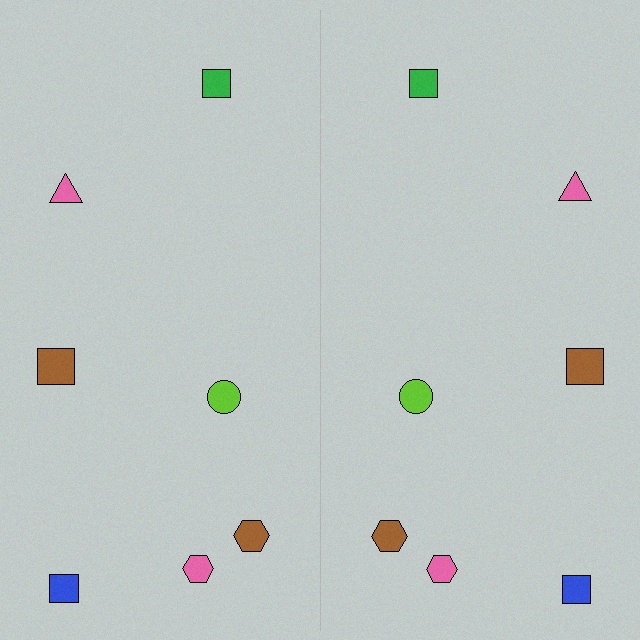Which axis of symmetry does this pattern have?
The pattern has a vertical axis of symmetry running through the center of the image.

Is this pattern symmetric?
Yes, this pattern has bilateral (reflection) symmetry.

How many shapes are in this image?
There are 14 shapes in this image.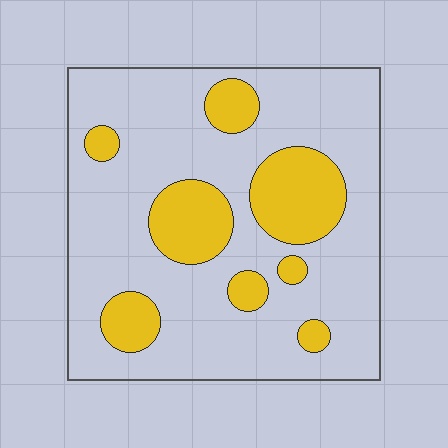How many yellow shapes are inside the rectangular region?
8.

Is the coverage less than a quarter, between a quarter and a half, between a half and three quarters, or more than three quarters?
Less than a quarter.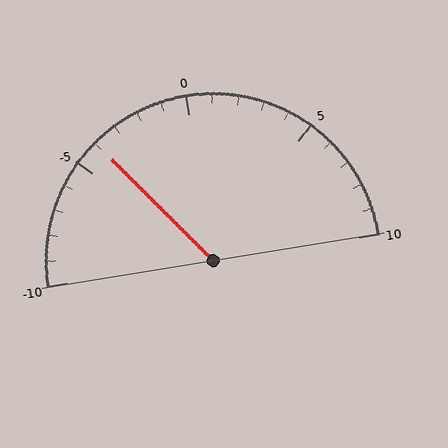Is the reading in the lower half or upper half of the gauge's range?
The reading is in the lower half of the range (-10 to 10).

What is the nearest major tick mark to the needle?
The nearest major tick mark is -5.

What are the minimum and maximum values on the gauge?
The gauge ranges from -10 to 10.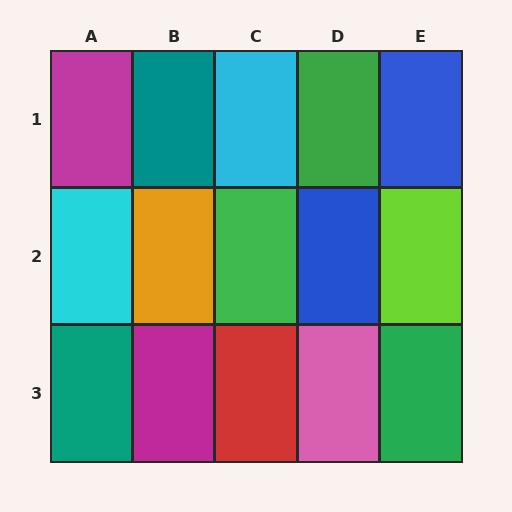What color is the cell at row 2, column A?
Cyan.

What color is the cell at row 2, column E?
Lime.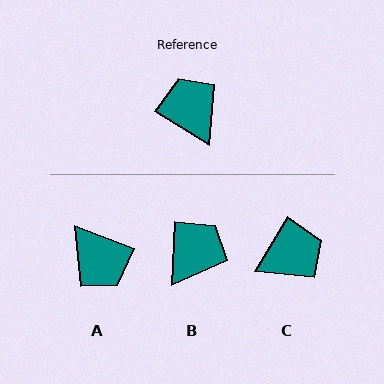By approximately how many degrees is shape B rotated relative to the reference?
Approximately 61 degrees clockwise.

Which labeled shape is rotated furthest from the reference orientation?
A, about 169 degrees away.